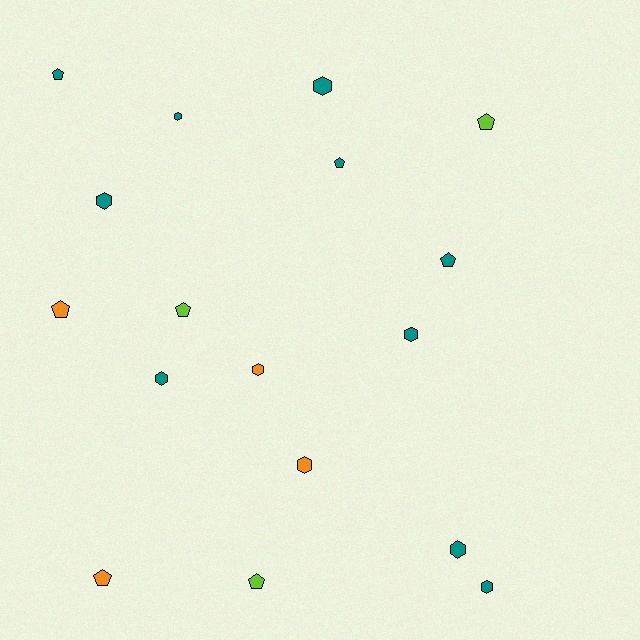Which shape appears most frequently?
Hexagon, with 9 objects.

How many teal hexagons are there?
There are 7 teal hexagons.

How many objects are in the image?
There are 17 objects.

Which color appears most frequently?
Teal, with 10 objects.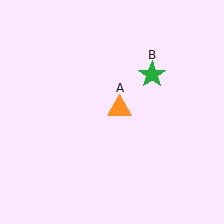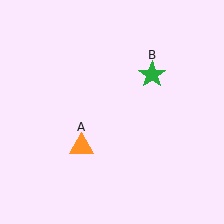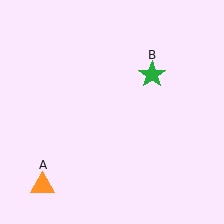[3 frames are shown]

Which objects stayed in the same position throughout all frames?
Green star (object B) remained stationary.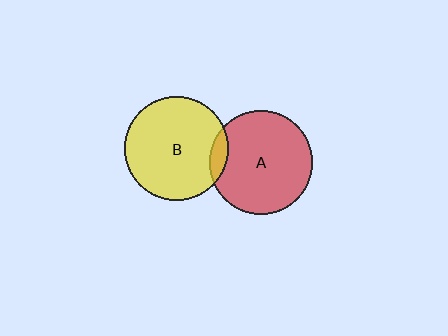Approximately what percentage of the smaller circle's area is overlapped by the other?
Approximately 10%.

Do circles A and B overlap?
Yes.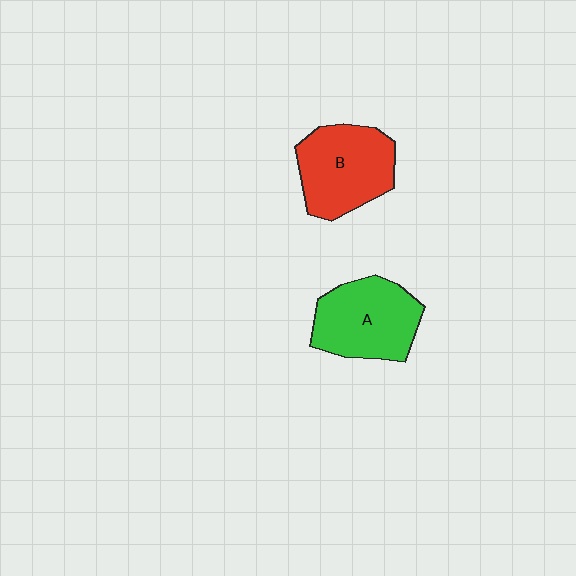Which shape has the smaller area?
Shape A (green).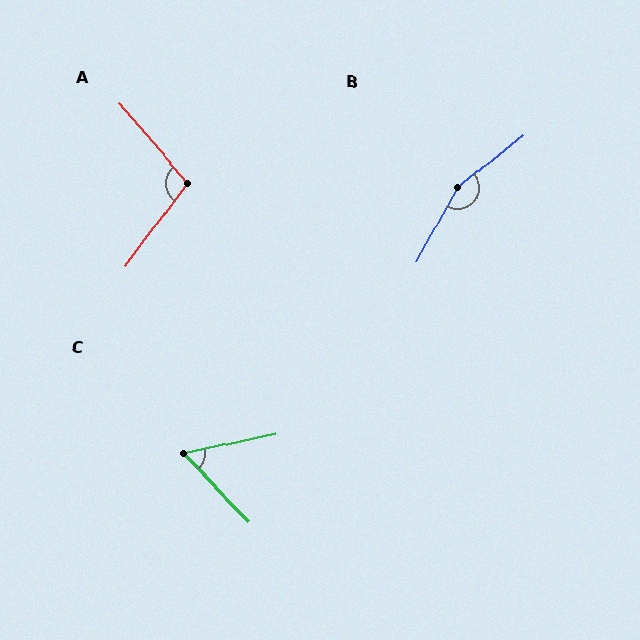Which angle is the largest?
B, at approximately 158 degrees.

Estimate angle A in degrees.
Approximately 103 degrees.